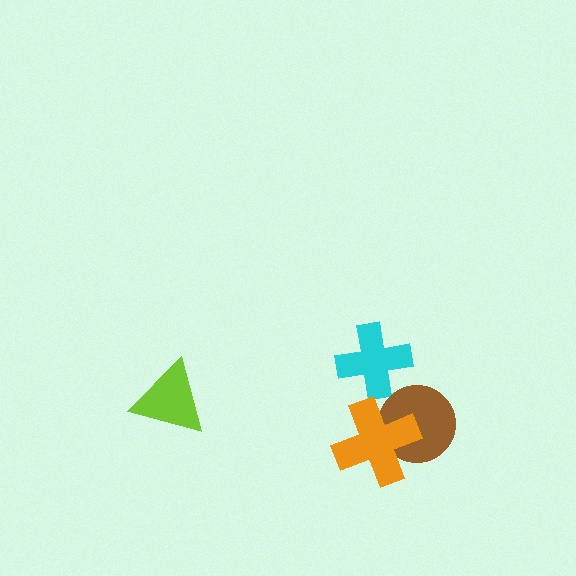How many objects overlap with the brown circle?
1 object overlaps with the brown circle.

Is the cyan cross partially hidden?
No, no other shape covers it.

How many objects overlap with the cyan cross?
0 objects overlap with the cyan cross.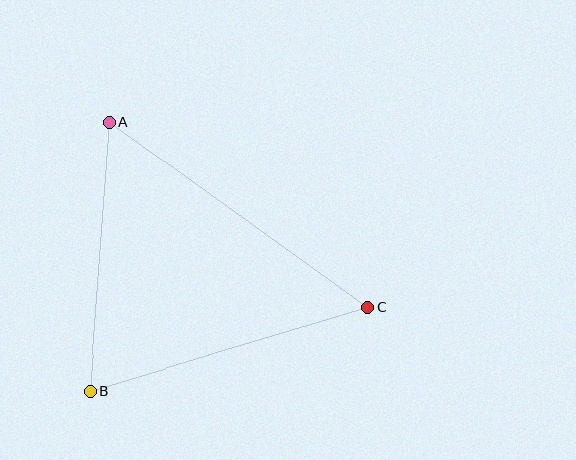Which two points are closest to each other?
Points A and B are closest to each other.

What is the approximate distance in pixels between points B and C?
The distance between B and C is approximately 290 pixels.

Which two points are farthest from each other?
Points A and C are farthest from each other.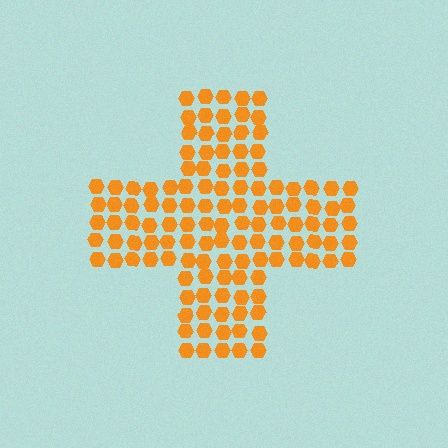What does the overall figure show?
The overall figure shows a cross.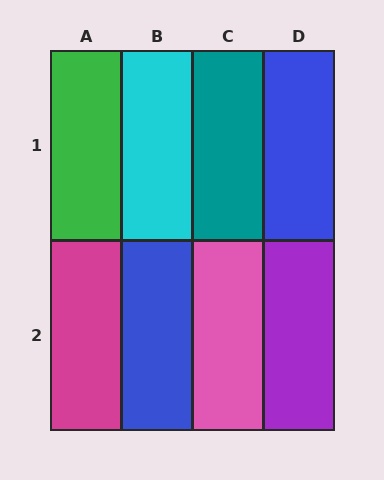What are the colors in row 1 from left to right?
Green, cyan, teal, blue.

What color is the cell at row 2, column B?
Blue.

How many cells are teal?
1 cell is teal.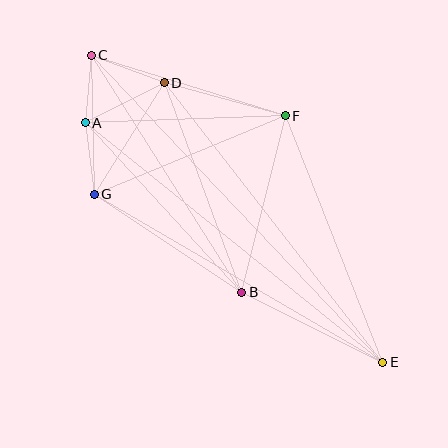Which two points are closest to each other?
Points A and C are closest to each other.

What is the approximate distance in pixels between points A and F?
The distance between A and F is approximately 200 pixels.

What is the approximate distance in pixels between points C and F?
The distance between C and F is approximately 203 pixels.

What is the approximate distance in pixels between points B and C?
The distance between B and C is approximately 281 pixels.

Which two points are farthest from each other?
Points C and E are farthest from each other.